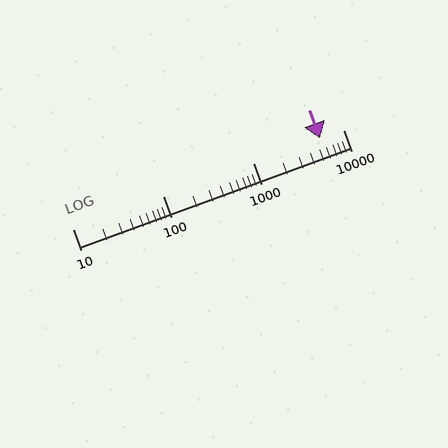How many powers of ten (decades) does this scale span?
The scale spans 3 decades, from 10 to 10000.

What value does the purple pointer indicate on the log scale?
The pointer indicates approximately 5500.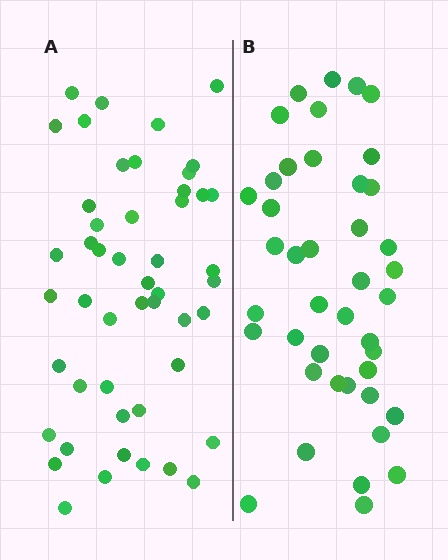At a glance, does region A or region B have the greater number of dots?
Region A (the left region) has more dots.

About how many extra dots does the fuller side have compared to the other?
Region A has roughly 8 or so more dots than region B.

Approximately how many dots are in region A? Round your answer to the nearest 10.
About 50 dots. (The exact count is 49, which rounds to 50.)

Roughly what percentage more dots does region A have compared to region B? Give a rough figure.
About 15% more.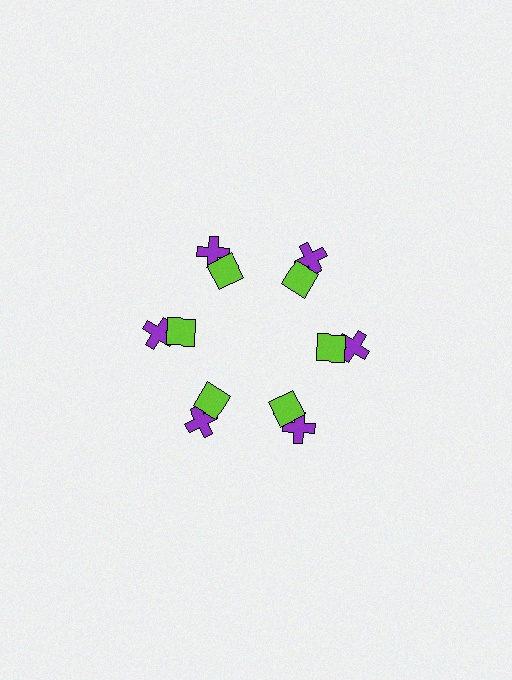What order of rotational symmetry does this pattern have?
This pattern has 6-fold rotational symmetry.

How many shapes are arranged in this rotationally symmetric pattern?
There are 12 shapes, arranged in 6 groups of 2.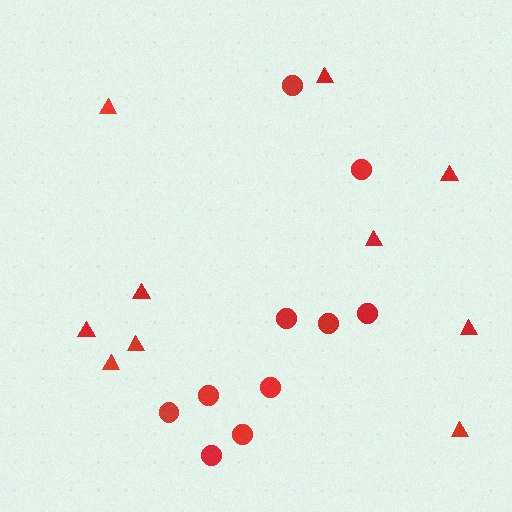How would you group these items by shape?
There are 2 groups: one group of circles (10) and one group of triangles (10).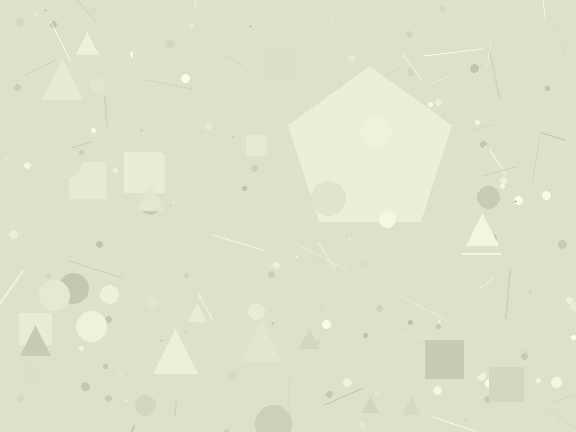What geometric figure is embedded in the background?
A pentagon is embedded in the background.